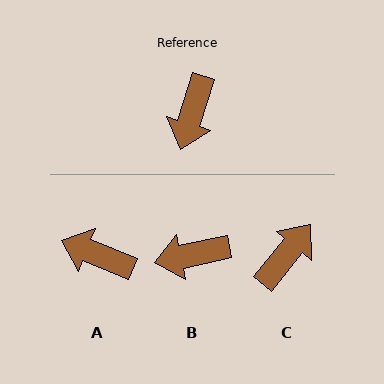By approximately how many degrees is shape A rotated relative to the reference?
Approximately 95 degrees clockwise.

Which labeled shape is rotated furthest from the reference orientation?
C, about 158 degrees away.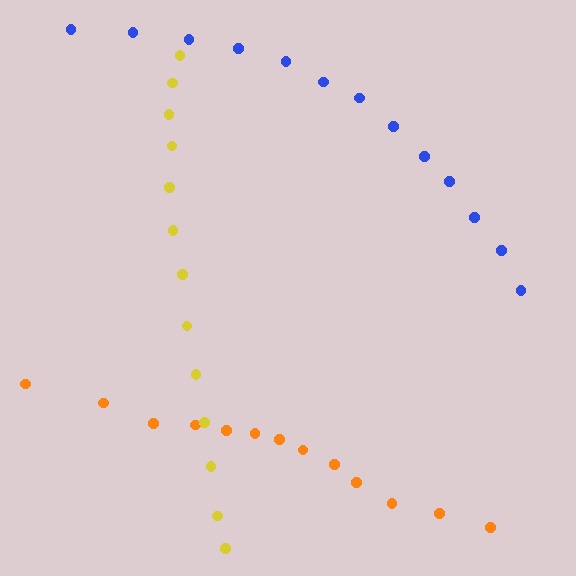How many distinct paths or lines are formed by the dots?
There are 3 distinct paths.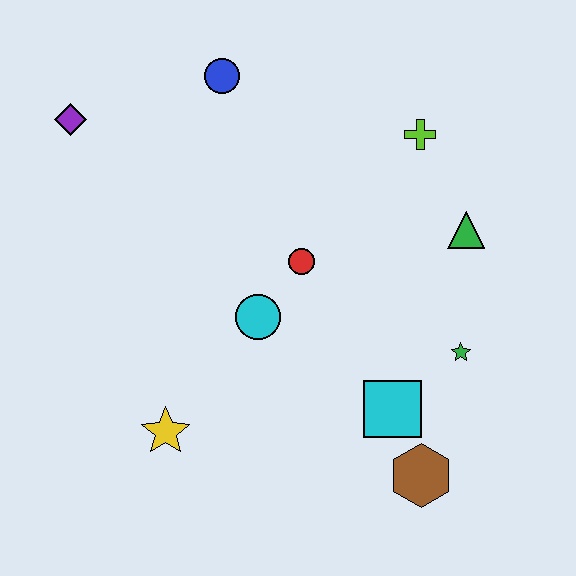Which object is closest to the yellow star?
The cyan circle is closest to the yellow star.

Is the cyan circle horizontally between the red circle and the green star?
No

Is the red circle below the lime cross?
Yes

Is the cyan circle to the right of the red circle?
No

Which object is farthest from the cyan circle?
The purple diamond is farthest from the cyan circle.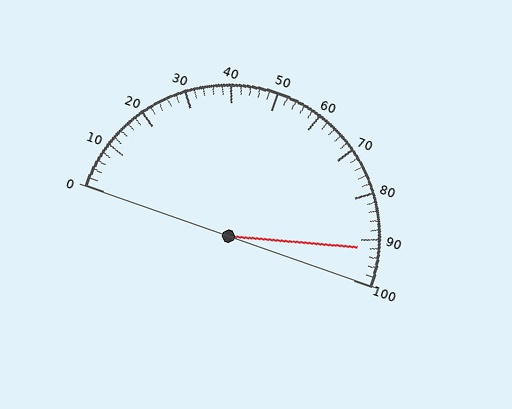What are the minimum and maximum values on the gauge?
The gauge ranges from 0 to 100.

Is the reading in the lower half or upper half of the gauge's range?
The reading is in the upper half of the range (0 to 100).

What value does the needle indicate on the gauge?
The needle indicates approximately 92.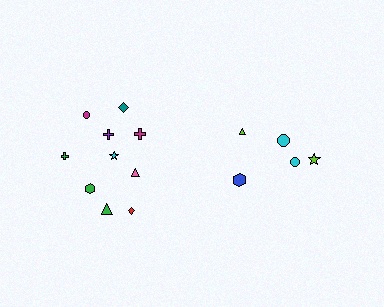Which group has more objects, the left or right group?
The left group.